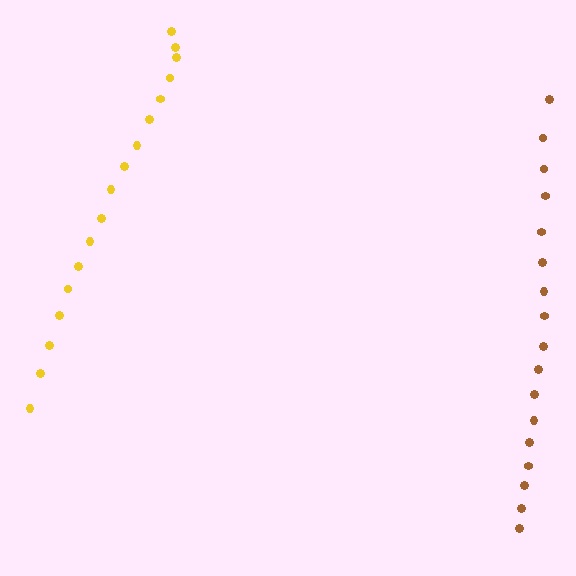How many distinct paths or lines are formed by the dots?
There are 2 distinct paths.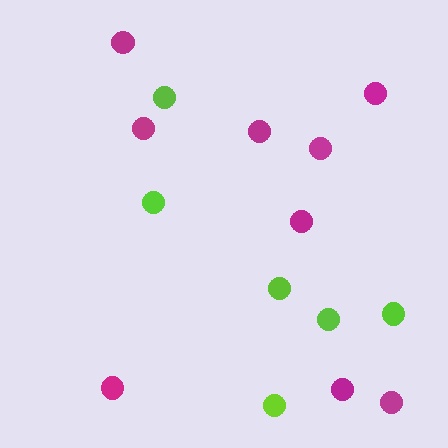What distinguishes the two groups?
There are 2 groups: one group of magenta circles (9) and one group of lime circles (6).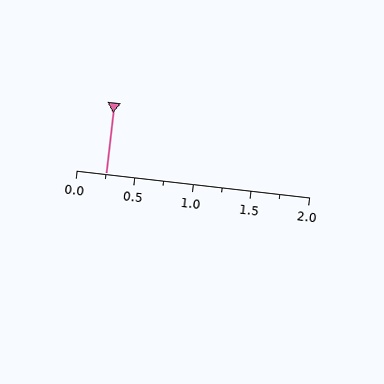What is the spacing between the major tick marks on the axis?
The major ticks are spaced 0.5 apart.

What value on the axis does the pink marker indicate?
The marker indicates approximately 0.25.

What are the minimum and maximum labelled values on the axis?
The axis runs from 0.0 to 2.0.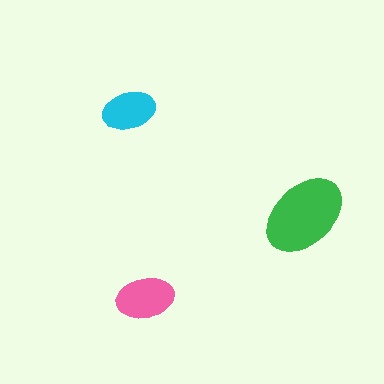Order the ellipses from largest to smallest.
the green one, the pink one, the cyan one.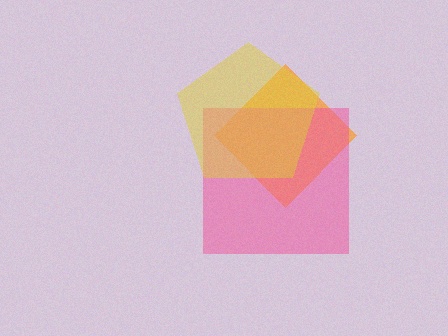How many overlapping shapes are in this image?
There are 3 overlapping shapes in the image.